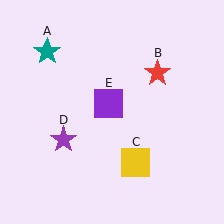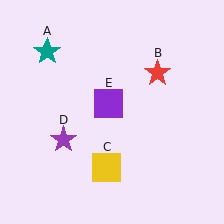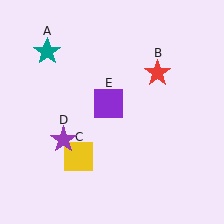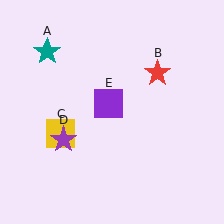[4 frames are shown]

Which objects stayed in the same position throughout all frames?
Teal star (object A) and red star (object B) and purple star (object D) and purple square (object E) remained stationary.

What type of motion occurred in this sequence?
The yellow square (object C) rotated clockwise around the center of the scene.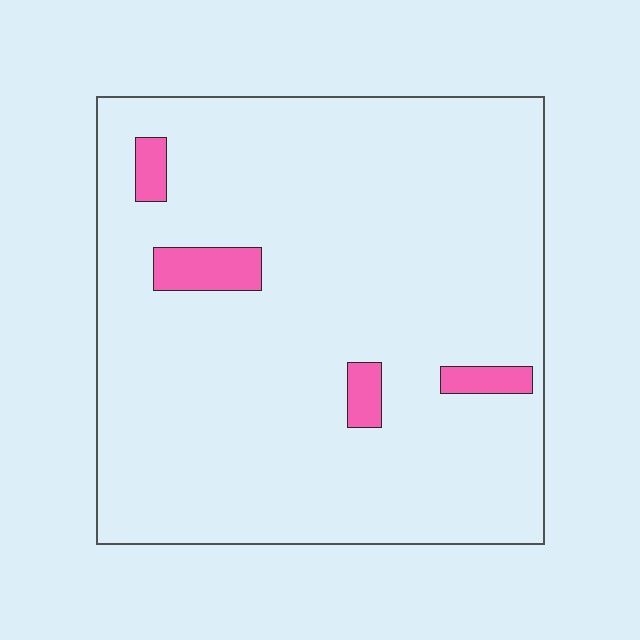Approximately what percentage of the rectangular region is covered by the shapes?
Approximately 5%.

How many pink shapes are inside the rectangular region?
4.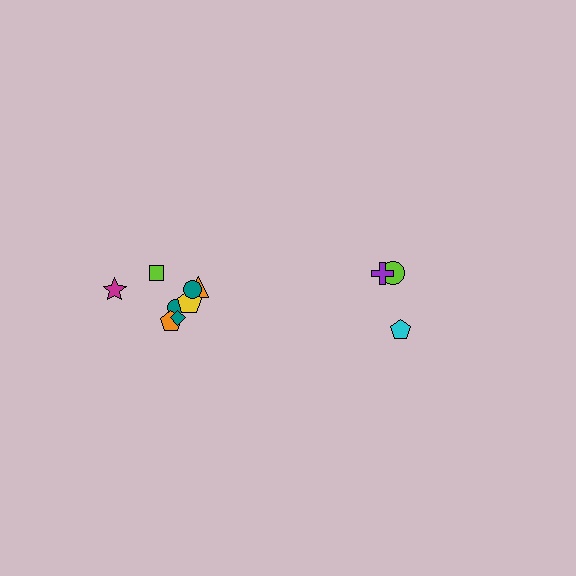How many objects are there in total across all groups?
There are 11 objects.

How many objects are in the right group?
There are 3 objects.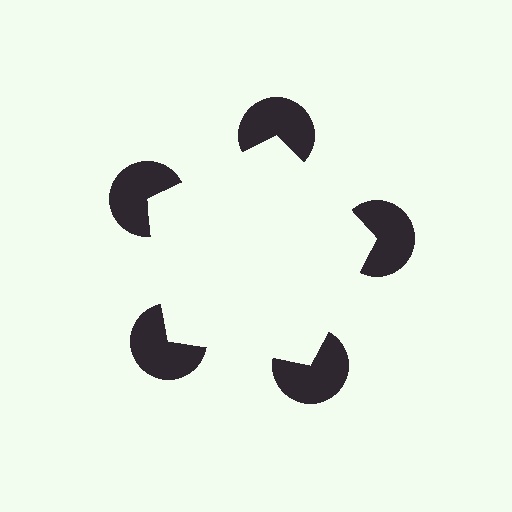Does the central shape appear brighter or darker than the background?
It typically appears slightly brighter than the background, even though no actual brightness change is drawn.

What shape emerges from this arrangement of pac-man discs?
An illusory pentagon — its edges are inferred from the aligned wedge cuts in the pac-man discs, not physically drawn.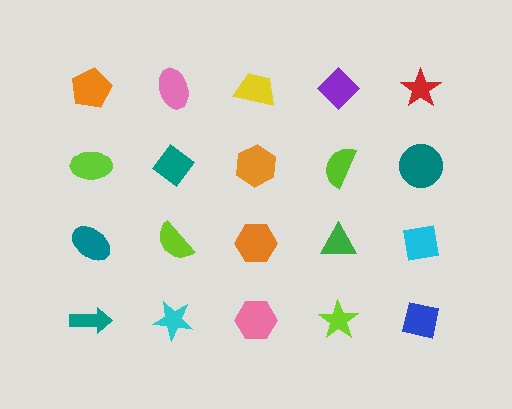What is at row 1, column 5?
A red star.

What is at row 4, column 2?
A cyan star.